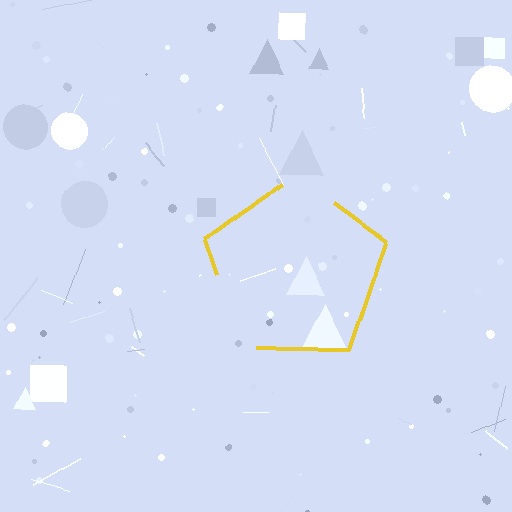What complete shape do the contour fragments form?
The contour fragments form a pentagon.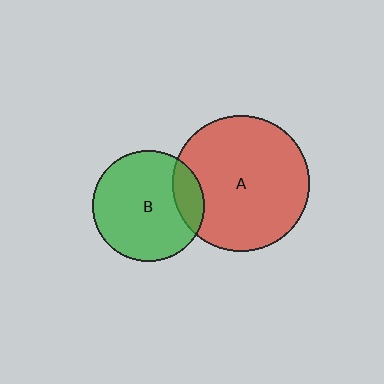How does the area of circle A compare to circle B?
Approximately 1.5 times.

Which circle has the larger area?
Circle A (red).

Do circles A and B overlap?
Yes.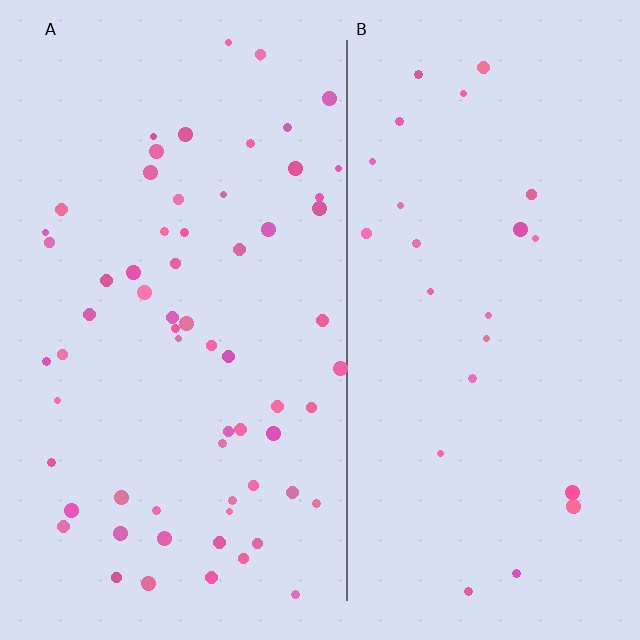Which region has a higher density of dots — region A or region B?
A (the left).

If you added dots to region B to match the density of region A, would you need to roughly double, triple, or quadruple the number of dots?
Approximately triple.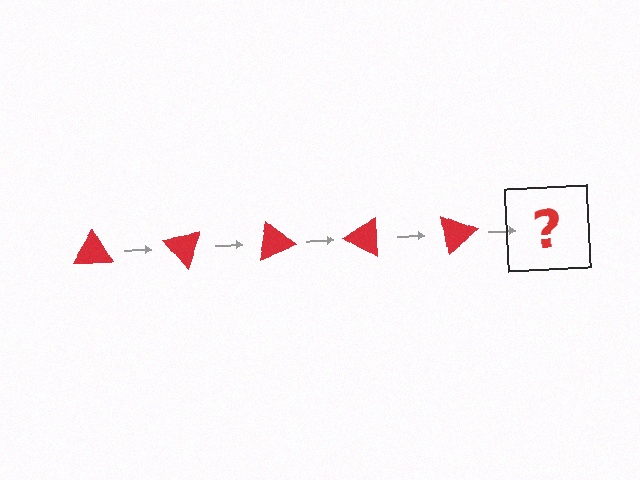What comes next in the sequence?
The next element should be a red triangle rotated 250 degrees.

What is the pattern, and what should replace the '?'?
The pattern is that the triangle rotates 50 degrees each step. The '?' should be a red triangle rotated 250 degrees.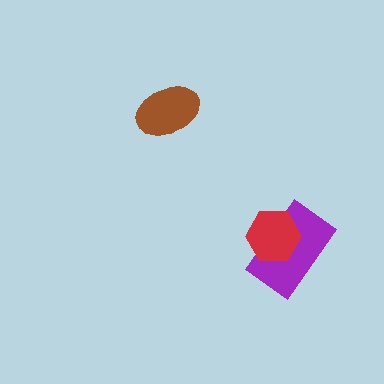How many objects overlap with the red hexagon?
1 object overlaps with the red hexagon.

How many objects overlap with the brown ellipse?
0 objects overlap with the brown ellipse.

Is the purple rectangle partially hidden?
Yes, it is partially covered by another shape.